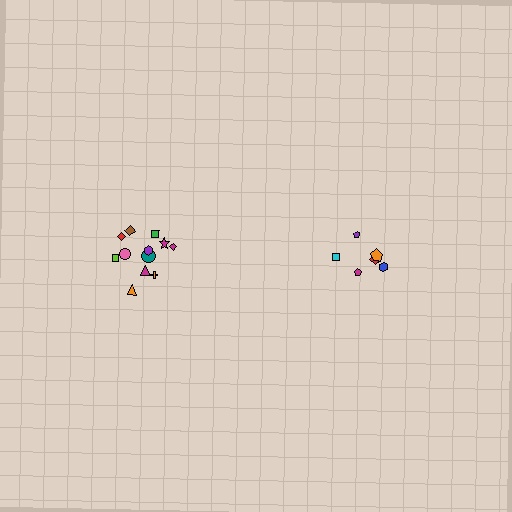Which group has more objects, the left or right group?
The left group.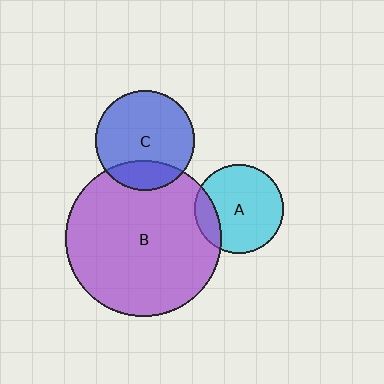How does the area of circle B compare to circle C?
Approximately 2.4 times.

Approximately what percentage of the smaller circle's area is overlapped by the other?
Approximately 20%.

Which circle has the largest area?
Circle B (purple).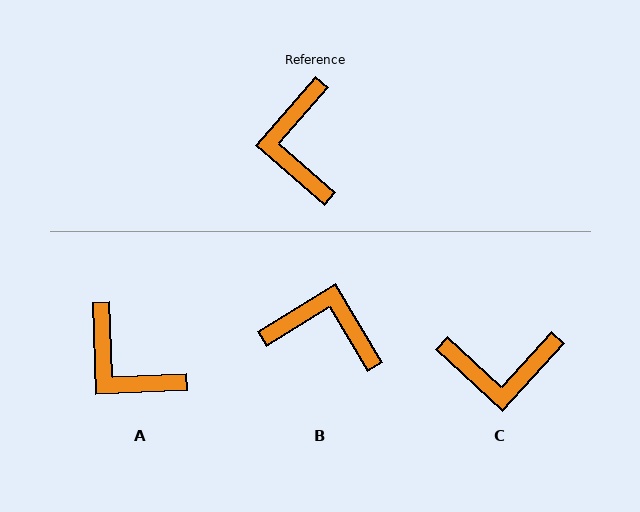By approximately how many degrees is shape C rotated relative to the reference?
Approximately 89 degrees counter-clockwise.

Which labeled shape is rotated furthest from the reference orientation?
B, about 108 degrees away.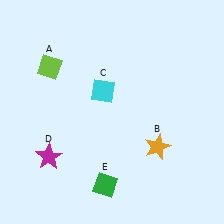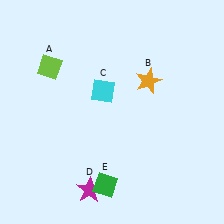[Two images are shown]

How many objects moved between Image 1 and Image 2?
2 objects moved between the two images.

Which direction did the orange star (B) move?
The orange star (B) moved up.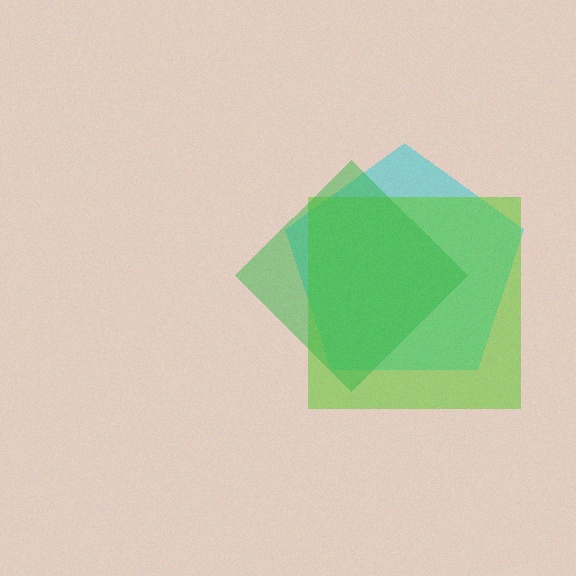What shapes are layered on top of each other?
The layered shapes are: a cyan pentagon, a lime square, a green diamond.